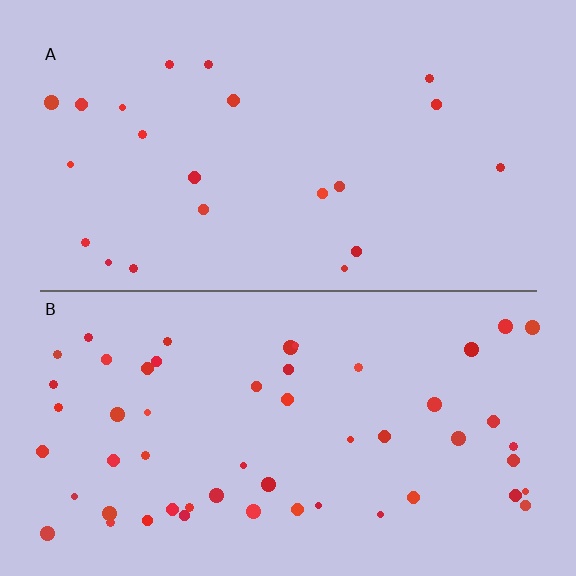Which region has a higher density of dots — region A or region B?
B (the bottom).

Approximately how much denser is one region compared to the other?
Approximately 2.4× — region B over region A.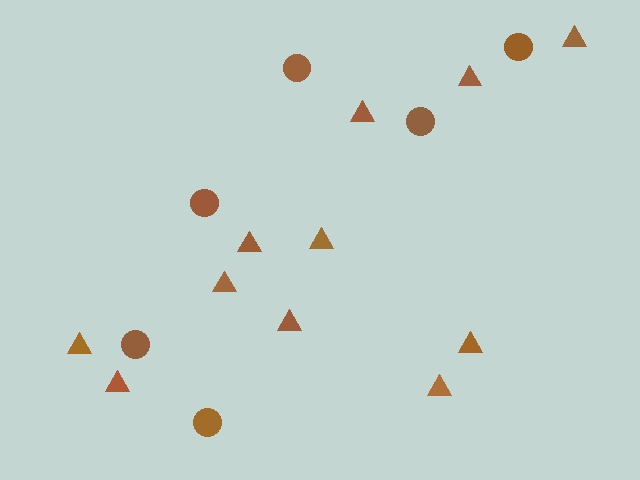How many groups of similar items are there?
There are 2 groups: one group of triangles (11) and one group of circles (6).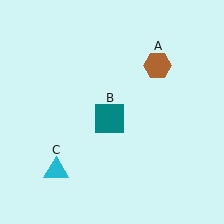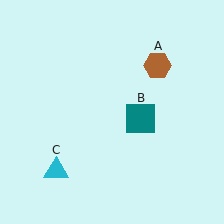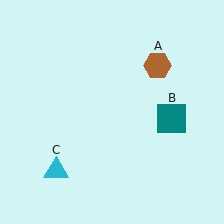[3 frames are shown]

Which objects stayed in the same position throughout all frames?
Brown hexagon (object A) and cyan triangle (object C) remained stationary.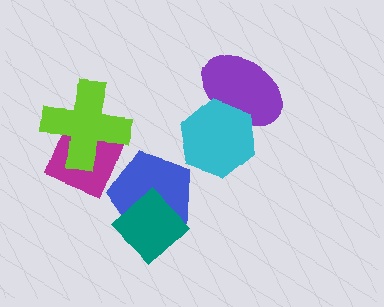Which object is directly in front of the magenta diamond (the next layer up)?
The blue pentagon is directly in front of the magenta diamond.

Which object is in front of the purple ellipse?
The cyan hexagon is in front of the purple ellipse.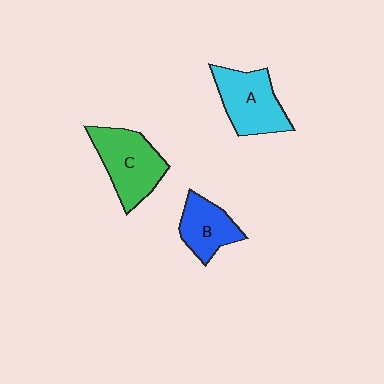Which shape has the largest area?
Shape C (green).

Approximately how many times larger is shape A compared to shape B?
Approximately 1.3 times.